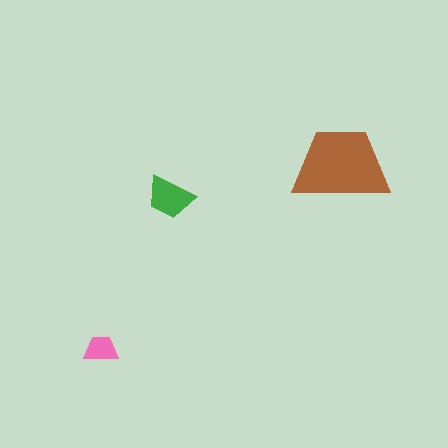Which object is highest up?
The brown trapezoid is topmost.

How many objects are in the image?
There are 3 objects in the image.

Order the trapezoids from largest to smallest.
the brown one, the green one, the pink one.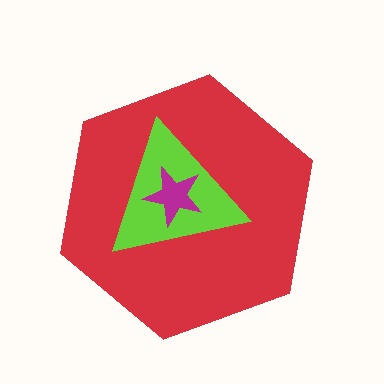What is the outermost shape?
The red hexagon.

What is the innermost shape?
The magenta star.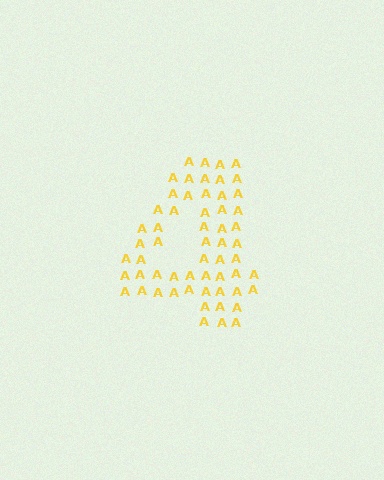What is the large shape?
The large shape is the digit 4.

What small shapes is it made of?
It is made of small letter A's.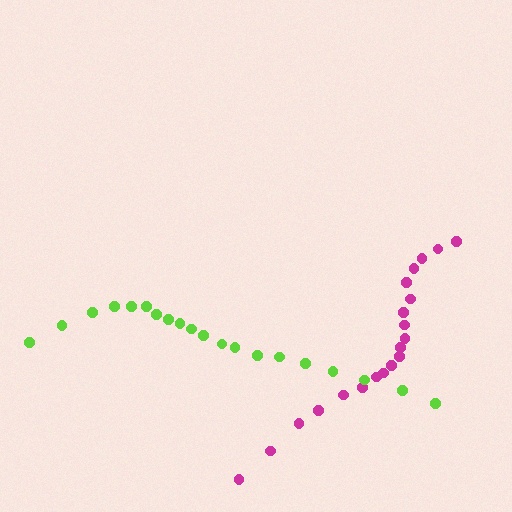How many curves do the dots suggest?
There are 2 distinct paths.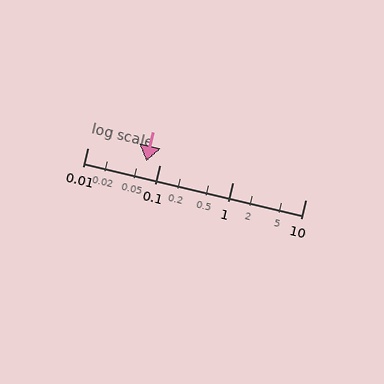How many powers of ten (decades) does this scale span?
The scale spans 3 decades, from 0.01 to 10.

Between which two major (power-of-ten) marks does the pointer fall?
The pointer is between 0.01 and 0.1.